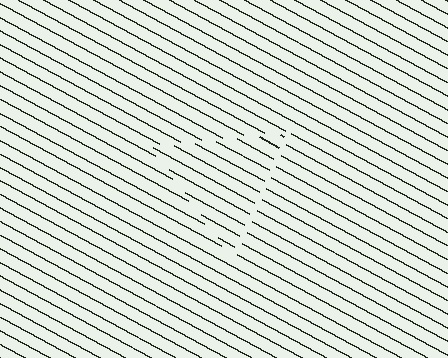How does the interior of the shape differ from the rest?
The interior of the shape contains the same grating, shifted by half a period — the contour is defined by the phase discontinuity where line-ends from the inner and outer gratings abut.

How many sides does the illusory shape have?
3 sides — the line-ends trace a triangle.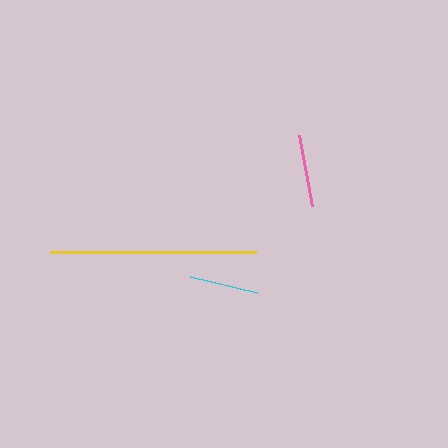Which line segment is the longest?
The yellow line is the longest at approximately 207 pixels.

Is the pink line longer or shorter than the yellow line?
The yellow line is longer than the pink line.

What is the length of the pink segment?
The pink segment is approximately 72 pixels long.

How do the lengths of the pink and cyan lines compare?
The pink and cyan lines are approximately the same length.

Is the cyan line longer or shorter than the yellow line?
The yellow line is longer than the cyan line.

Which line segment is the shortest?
The cyan line is the shortest at approximately 69 pixels.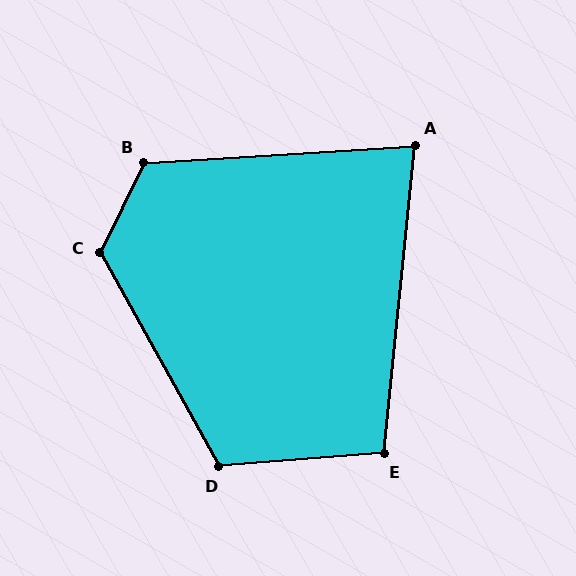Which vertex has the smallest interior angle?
A, at approximately 81 degrees.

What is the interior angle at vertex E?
Approximately 100 degrees (obtuse).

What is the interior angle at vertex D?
Approximately 115 degrees (obtuse).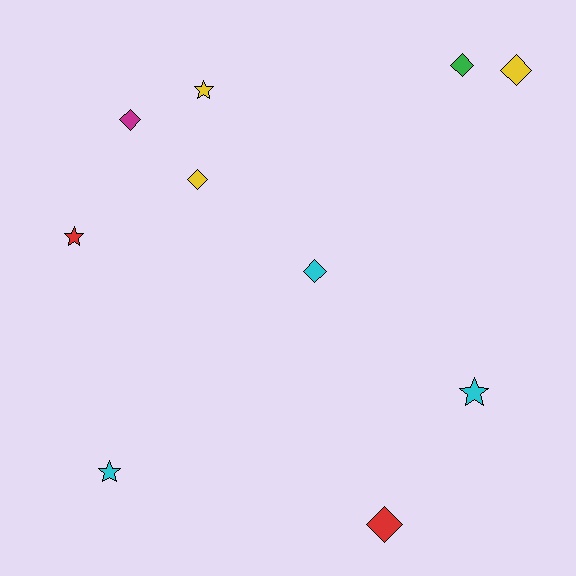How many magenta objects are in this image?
There is 1 magenta object.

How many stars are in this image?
There are 4 stars.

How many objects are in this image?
There are 10 objects.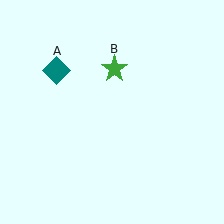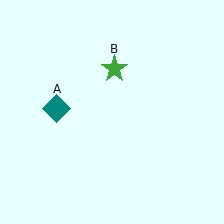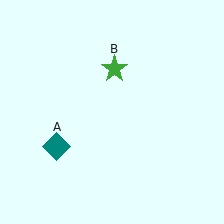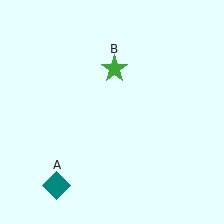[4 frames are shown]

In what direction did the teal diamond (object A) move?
The teal diamond (object A) moved down.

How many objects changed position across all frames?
1 object changed position: teal diamond (object A).